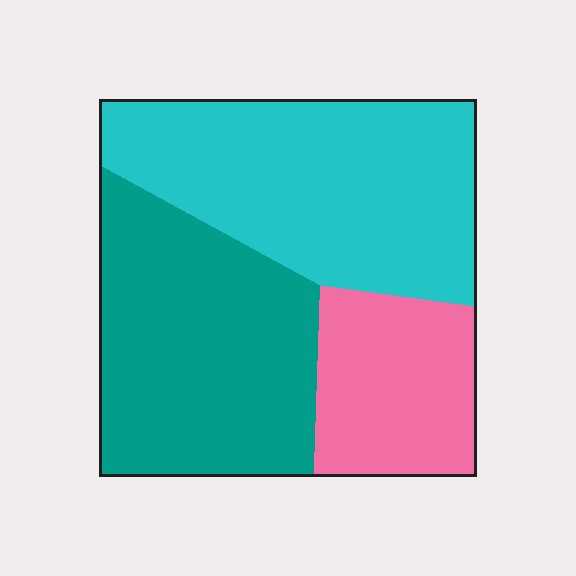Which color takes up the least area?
Pink, at roughly 20%.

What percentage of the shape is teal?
Teal takes up about three eighths (3/8) of the shape.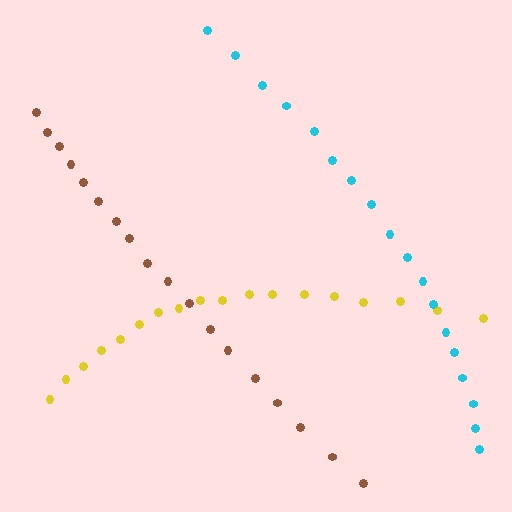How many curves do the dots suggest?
There are 3 distinct paths.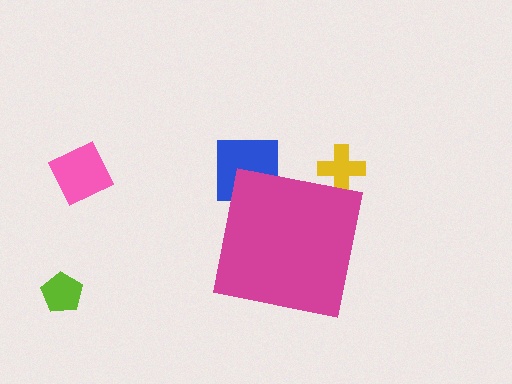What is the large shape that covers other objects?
A magenta square.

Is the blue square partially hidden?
Yes, the blue square is partially hidden behind the magenta square.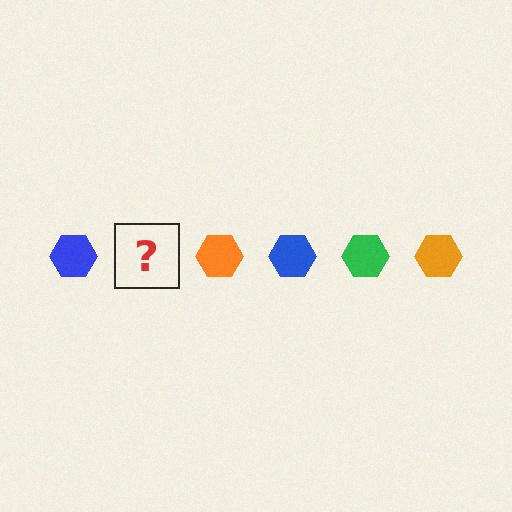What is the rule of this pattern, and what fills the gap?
The rule is that the pattern cycles through blue, green, orange hexagons. The gap should be filled with a green hexagon.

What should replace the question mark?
The question mark should be replaced with a green hexagon.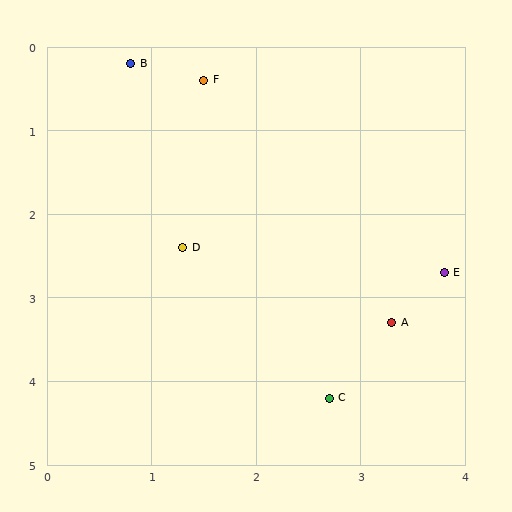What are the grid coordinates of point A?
Point A is at approximately (3.3, 3.3).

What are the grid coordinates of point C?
Point C is at approximately (2.7, 4.2).